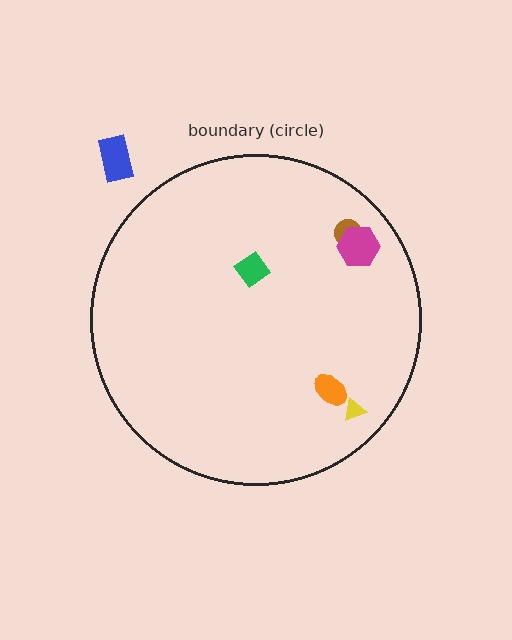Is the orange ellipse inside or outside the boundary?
Inside.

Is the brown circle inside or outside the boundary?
Inside.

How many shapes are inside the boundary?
5 inside, 1 outside.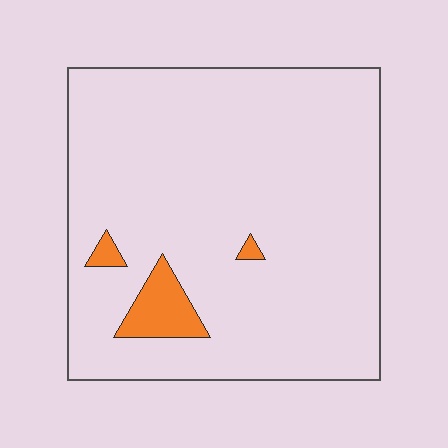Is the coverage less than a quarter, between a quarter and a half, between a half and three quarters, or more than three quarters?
Less than a quarter.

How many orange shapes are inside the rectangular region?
3.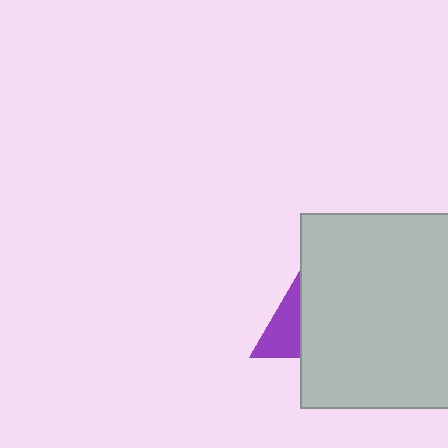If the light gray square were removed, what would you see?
You would see the complete purple triangle.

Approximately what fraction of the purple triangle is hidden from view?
Roughly 61% of the purple triangle is hidden behind the light gray square.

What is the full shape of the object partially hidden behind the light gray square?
The partially hidden object is a purple triangle.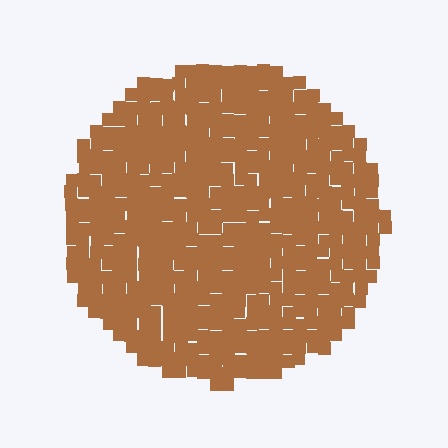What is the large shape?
The large shape is a circle.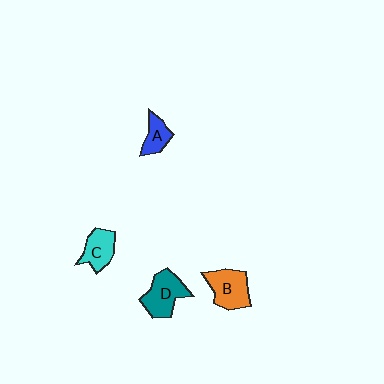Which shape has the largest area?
Shape D (teal).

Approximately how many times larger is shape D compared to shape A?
Approximately 1.8 times.